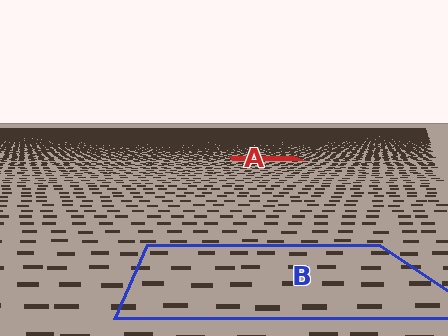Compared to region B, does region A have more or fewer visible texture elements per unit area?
Region A has more texture elements per unit area — they are packed more densely because it is farther away.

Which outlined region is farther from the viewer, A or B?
Region A is farther from the viewer — the texture elements inside it appear smaller and more densely packed.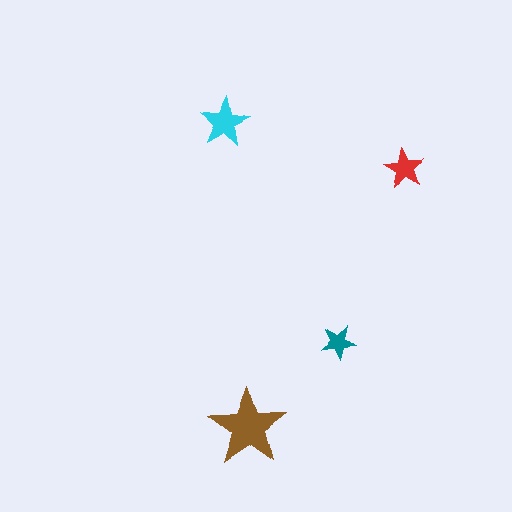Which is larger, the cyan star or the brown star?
The brown one.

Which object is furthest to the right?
The red star is rightmost.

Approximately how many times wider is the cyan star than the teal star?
About 1.5 times wider.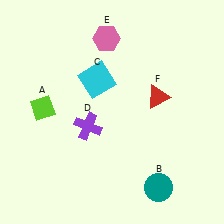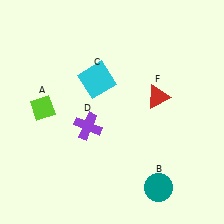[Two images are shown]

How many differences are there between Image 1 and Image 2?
There is 1 difference between the two images.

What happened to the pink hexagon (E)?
The pink hexagon (E) was removed in Image 2. It was in the top-left area of Image 1.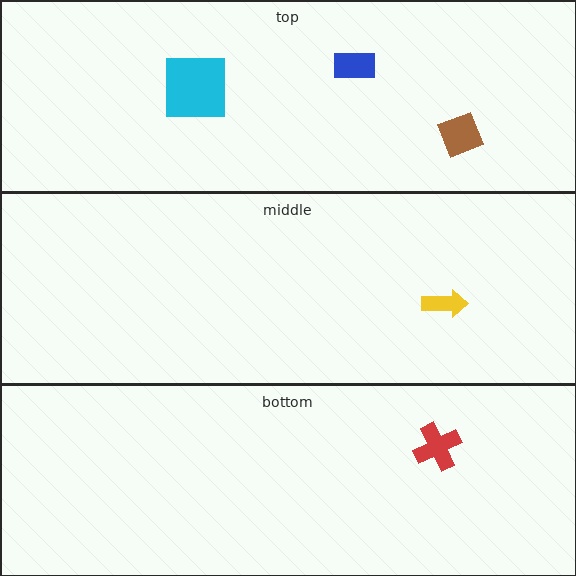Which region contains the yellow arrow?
The middle region.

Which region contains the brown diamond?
The top region.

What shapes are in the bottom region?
The red cross.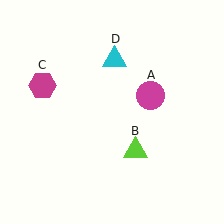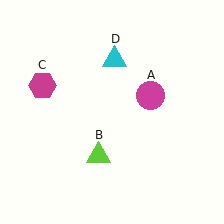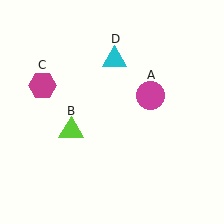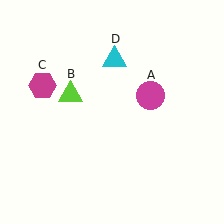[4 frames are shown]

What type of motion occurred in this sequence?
The lime triangle (object B) rotated clockwise around the center of the scene.